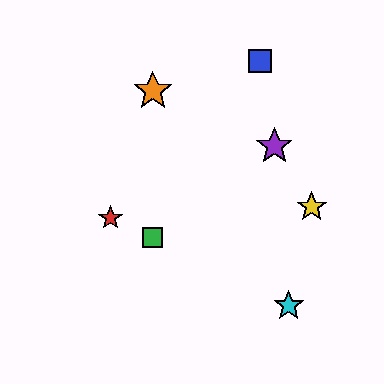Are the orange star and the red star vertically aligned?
No, the orange star is at x≈153 and the red star is at x≈111.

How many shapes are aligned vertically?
2 shapes (the green square, the orange star) are aligned vertically.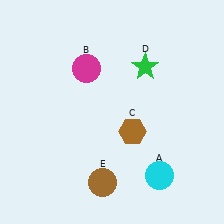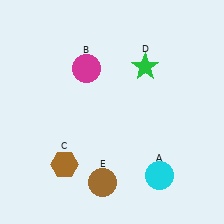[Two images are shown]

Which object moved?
The brown hexagon (C) moved left.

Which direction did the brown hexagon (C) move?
The brown hexagon (C) moved left.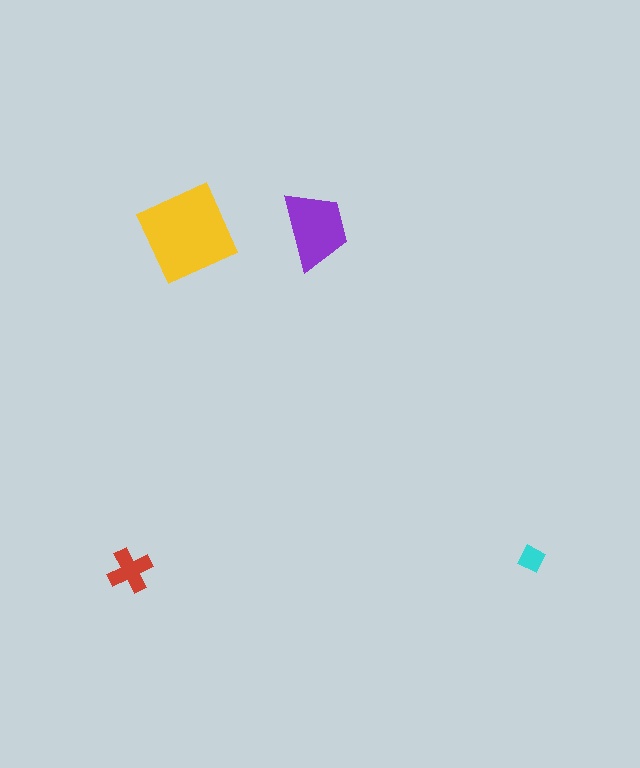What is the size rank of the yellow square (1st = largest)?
1st.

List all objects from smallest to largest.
The cyan diamond, the red cross, the purple trapezoid, the yellow square.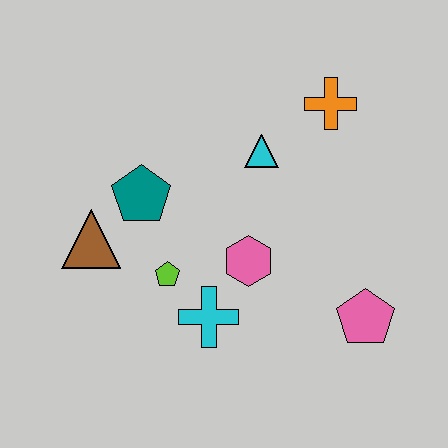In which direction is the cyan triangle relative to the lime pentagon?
The cyan triangle is above the lime pentagon.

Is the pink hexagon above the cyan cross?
Yes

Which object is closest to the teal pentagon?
The brown triangle is closest to the teal pentagon.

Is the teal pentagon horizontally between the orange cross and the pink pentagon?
No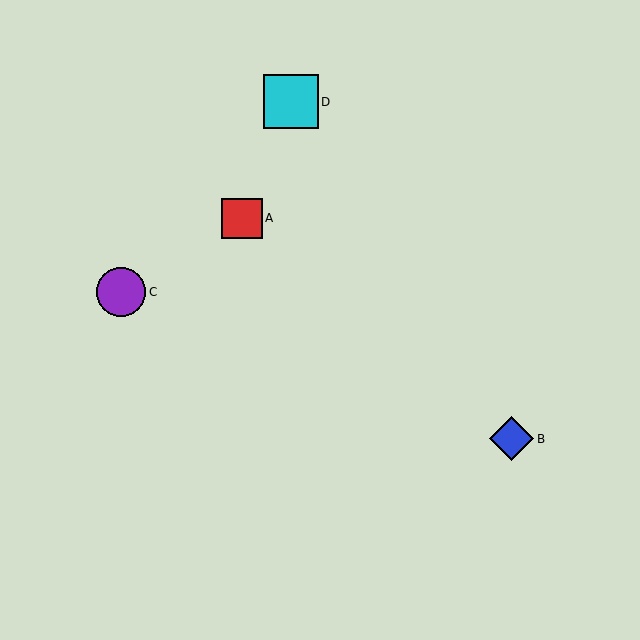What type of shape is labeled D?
Shape D is a cyan square.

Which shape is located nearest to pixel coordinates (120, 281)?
The purple circle (labeled C) at (121, 292) is nearest to that location.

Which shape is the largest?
The cyan square (labeled D) is the largest.